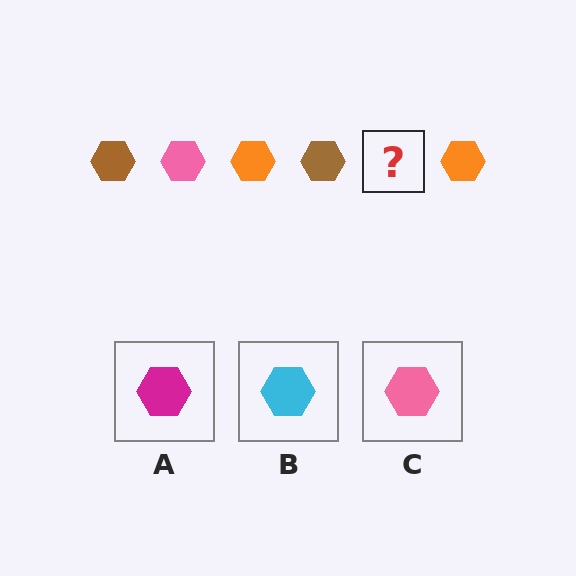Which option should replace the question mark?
Option C.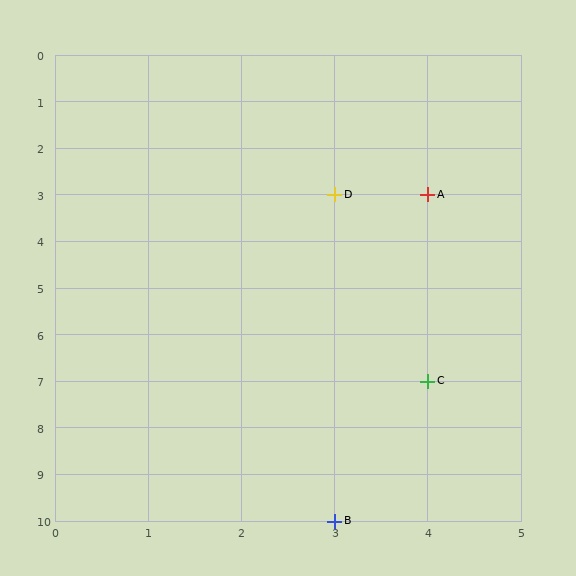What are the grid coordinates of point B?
Point B is at grid coordinates (3, 10).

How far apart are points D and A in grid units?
Points D and A are 1 column apart.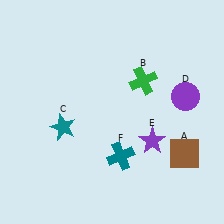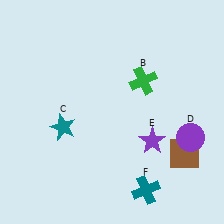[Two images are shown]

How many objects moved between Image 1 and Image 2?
2 objects moved between the two images.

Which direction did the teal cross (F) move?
The teal cross (F) moved down.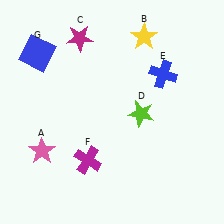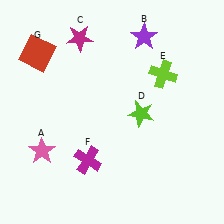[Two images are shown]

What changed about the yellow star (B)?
In Image 1, B is yellow. In Image 2, it changed to purple.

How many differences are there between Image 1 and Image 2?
There are 3 differences between the two images.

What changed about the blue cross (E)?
In Image 1, E is blue. In Image 2, it changed to lime.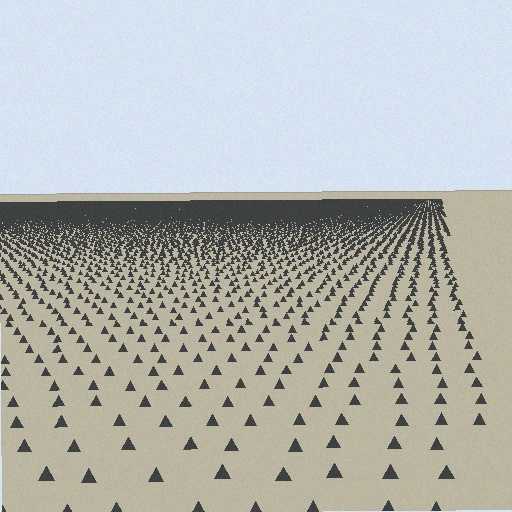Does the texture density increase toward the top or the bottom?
Density increases toward the top.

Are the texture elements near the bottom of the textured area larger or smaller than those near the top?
Larger. Near the bottom, elements are closer to the viewer and appear at a bigger on-screen size.